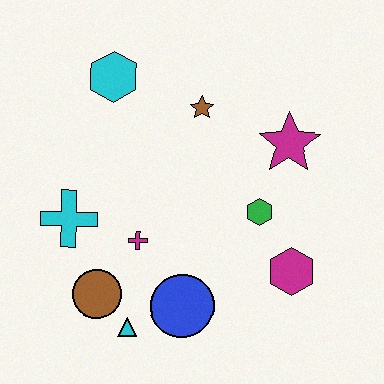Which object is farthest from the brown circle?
The magenta star is farthest from the brown circle.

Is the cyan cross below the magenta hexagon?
No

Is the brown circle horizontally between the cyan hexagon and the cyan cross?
Yes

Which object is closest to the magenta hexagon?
The green hexagon is closest to the magenta hexagon.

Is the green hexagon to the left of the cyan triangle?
No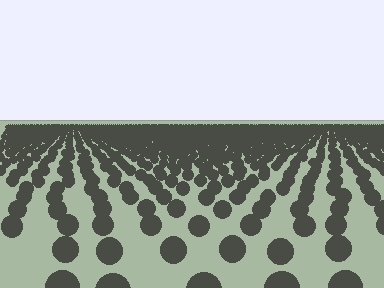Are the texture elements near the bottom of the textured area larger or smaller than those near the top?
Larger. Near the bottom, elements are closer to the viewer and appear at a bigger on-screen size.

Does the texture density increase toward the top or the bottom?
Density increases toward the top.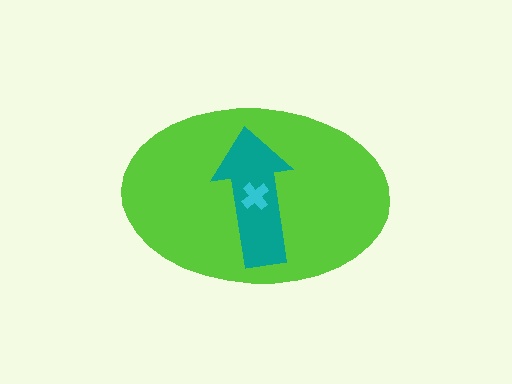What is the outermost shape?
The lime ellipse.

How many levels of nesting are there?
3.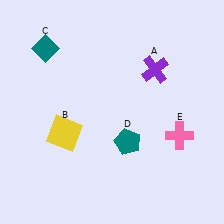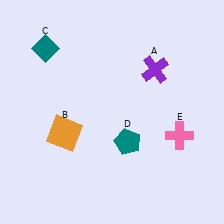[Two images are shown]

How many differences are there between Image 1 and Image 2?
There is 1 difference between the two images.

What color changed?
The square (B) changed from yellow in Image 1 to orange in Image 2.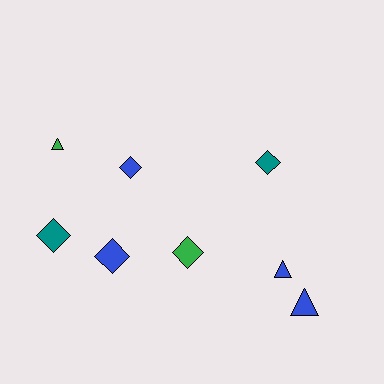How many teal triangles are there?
There are no teal triangles.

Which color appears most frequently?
Blue, with 4 objects.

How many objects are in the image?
There are 8 objects.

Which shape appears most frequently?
Diamond, with 5 objects.